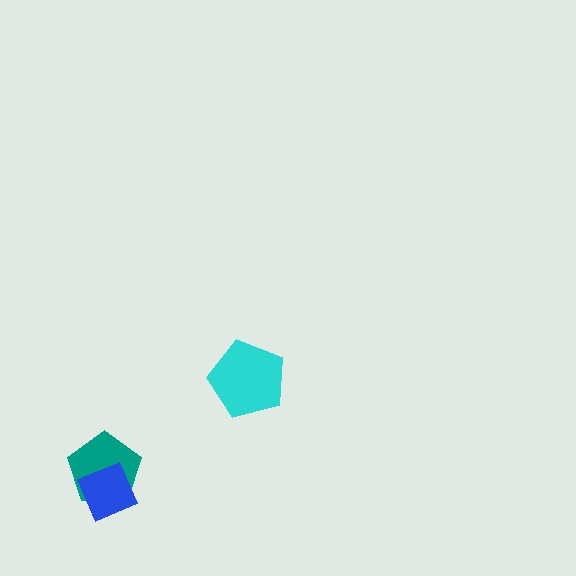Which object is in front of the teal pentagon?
The blue diamond is in front of the teal pentagon.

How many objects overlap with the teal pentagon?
1 object overlaps with the teal pentagon.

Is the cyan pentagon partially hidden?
No, no other shape covers it.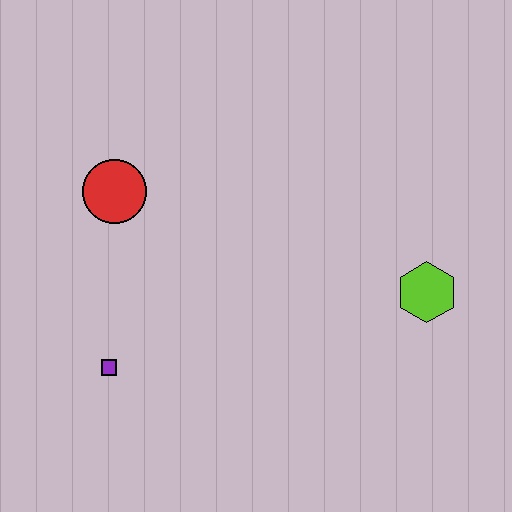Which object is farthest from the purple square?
The lime hexagon is farthest from the purple square.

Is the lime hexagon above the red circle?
No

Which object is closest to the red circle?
The purple square is closest to the red circle.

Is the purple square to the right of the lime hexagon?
No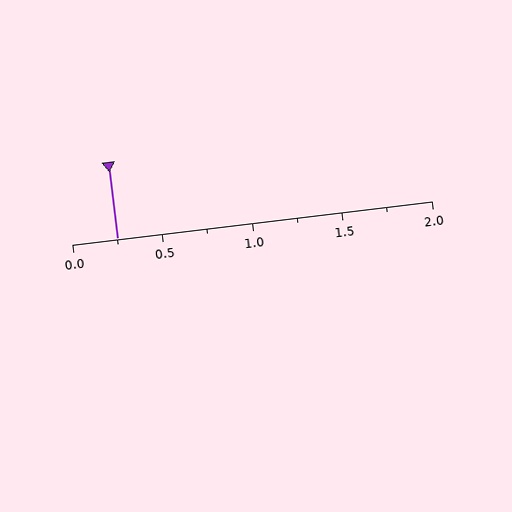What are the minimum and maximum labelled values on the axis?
The axis runs from 0.0 to 2.0.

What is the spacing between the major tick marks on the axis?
The major ticks are spaced 0.5 apart.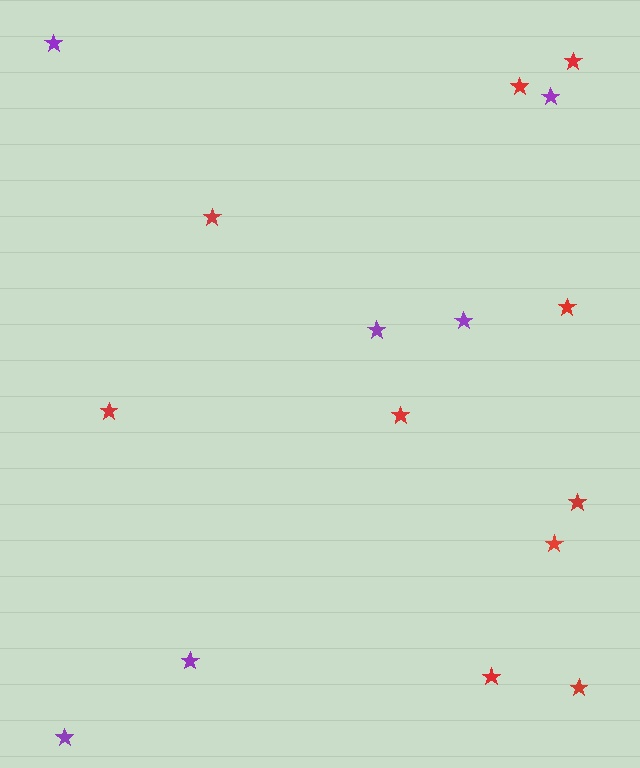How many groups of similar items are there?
There are 2 groups: one group of red stars (10) and one group of purple stars (6).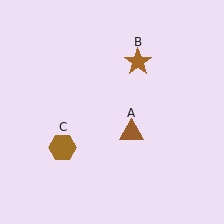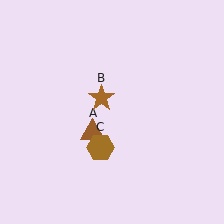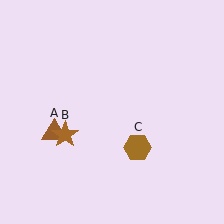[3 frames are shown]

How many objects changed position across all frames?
3 objects changed position: brown triangle (object A), brown star (object B), brown hexagon (object C).